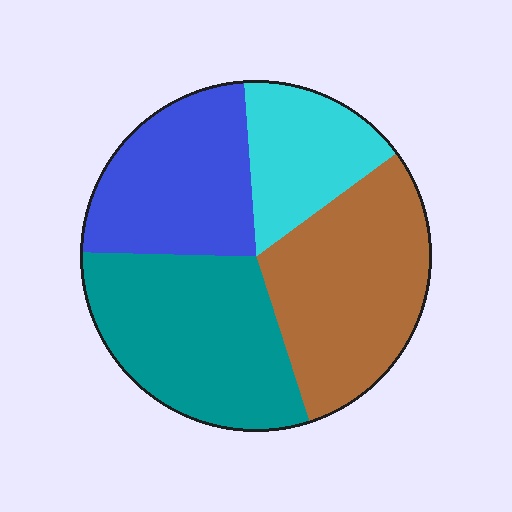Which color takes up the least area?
Cyan, at roughly 15%.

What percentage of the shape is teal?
Teal covers around 30% of the shape.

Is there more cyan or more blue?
Blue.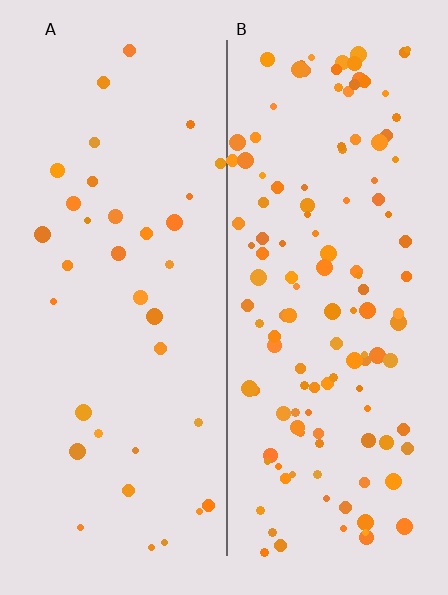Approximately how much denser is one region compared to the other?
Approximately 3.6× — region B over region A.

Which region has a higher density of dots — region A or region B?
B (the right).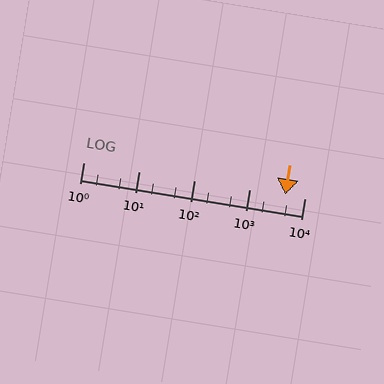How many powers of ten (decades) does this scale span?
The scale spans 4 decades, from 1 to 10000.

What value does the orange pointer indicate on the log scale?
The pointer indicates approximately 4500.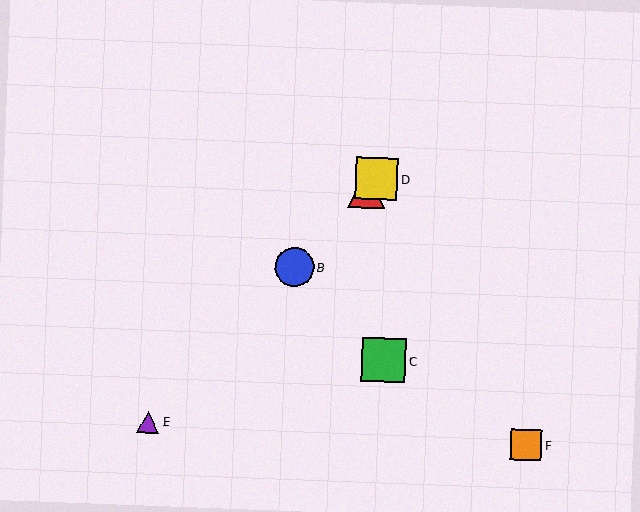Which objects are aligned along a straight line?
Objects A, B, D, E are aligned along a straight line.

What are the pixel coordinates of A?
Object A is at (367, 190).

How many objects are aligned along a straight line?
4 objects (A, B, D, E) are aligned along a straight line.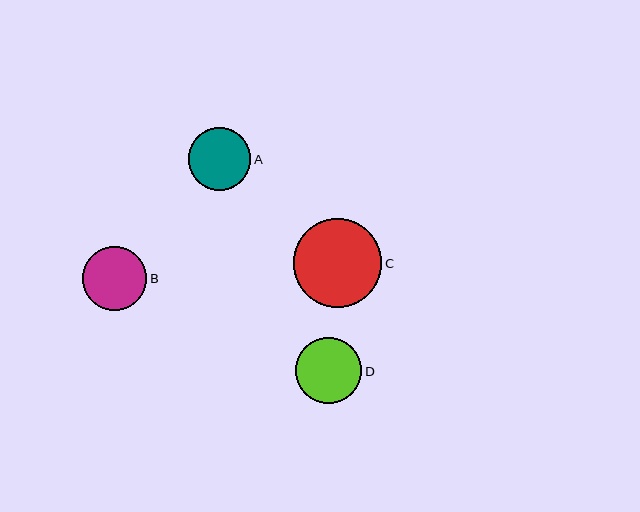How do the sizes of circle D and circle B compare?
Circle D and circle B are approximately the same size.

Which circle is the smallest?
Circle A is the smallest with a size of approximately 63 pixels.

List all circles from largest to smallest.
From largest to smallest: C, D, B, A.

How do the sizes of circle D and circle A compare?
Circle D and circle A are approximately the same size.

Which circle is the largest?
Circle C is the largest with a size of approximately 88 pixels.